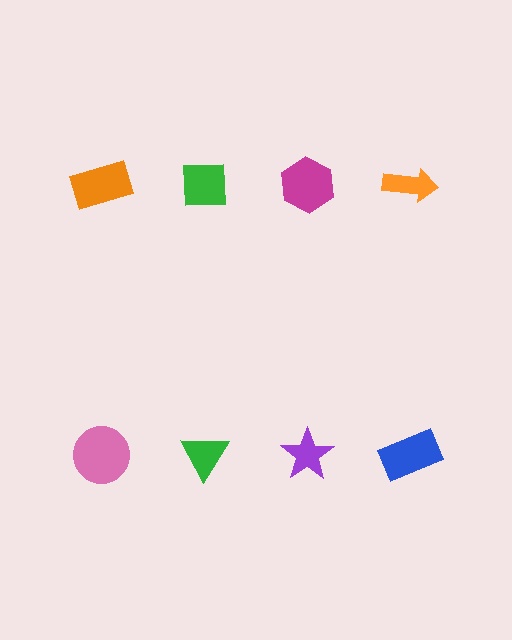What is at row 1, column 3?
A magenta hexagon.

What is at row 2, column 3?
A purple star.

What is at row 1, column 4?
An orange arrow.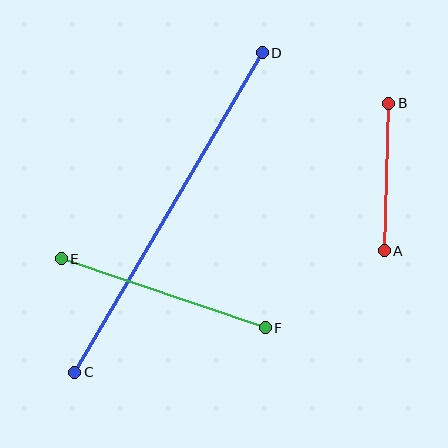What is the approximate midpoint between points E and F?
The midpoint is at approximately (163, 293) pixels.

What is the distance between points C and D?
The distance is approximately 370 pixels.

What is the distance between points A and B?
The distance is approximately 148 pixels.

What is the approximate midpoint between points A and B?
The midpoint is at approximately (387, 177) pixels.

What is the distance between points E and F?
The distance is approximately 215 pixels.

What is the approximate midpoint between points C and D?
The midpoint is at approximately (168, 212) pixels.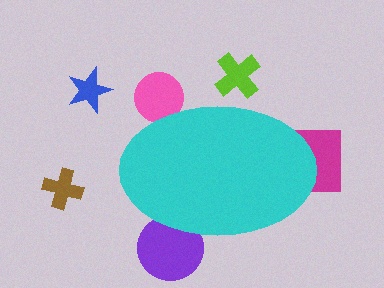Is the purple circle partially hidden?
Yes, the purple circle is partially hidden behind the cyan ellipse.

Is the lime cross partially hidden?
Yes, the lime cross is partially hidden behind the cyan ellipse.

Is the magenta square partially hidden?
Yes, the magenta square is partially hidden behind the cyan ellipse.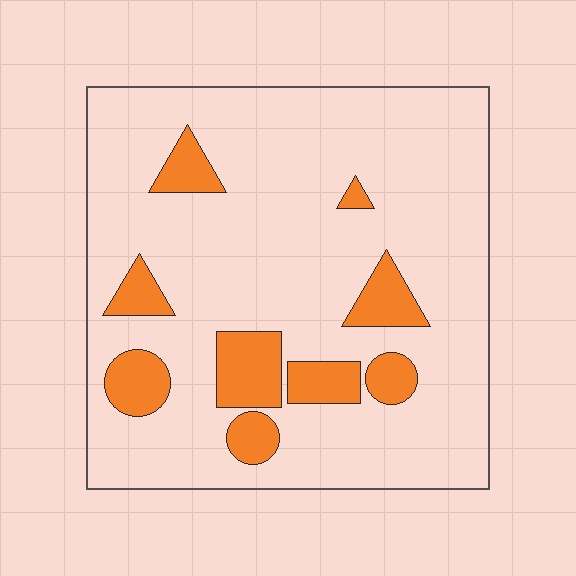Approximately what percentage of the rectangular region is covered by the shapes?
Approximately 15%.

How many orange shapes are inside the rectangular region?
9.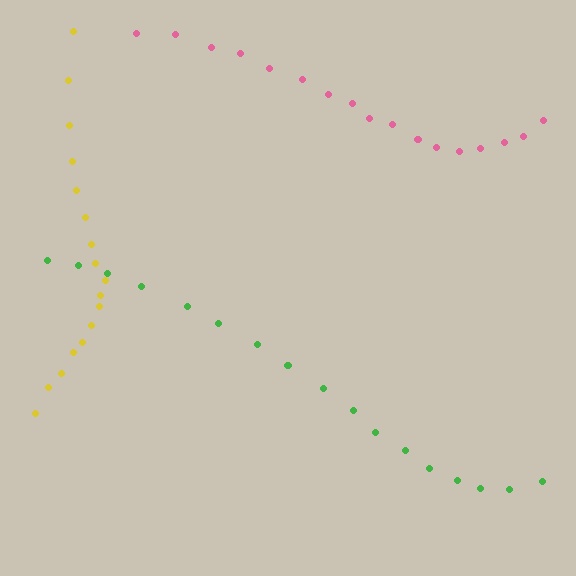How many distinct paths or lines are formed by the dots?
There are 3 distinct paths.